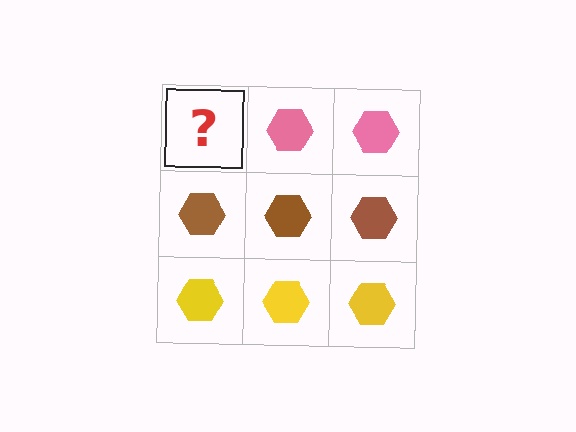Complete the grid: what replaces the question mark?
The question mark should be replaced with a pink hexagon.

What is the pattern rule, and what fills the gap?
The rule is that each row has a consistent color. The gap should be filled with a pink hexagon.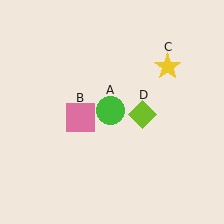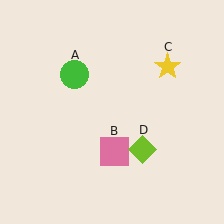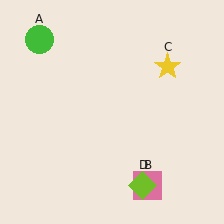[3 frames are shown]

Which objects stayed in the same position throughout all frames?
Yellow star (object C) remained stationary.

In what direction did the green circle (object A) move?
The green circle (object A) moved up and to the left.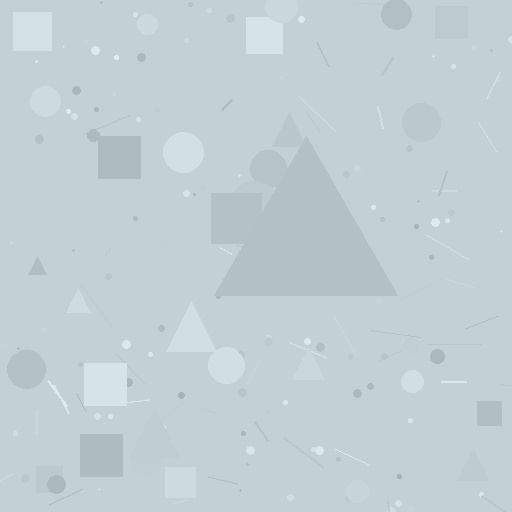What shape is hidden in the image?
A triangle is hidden in the image.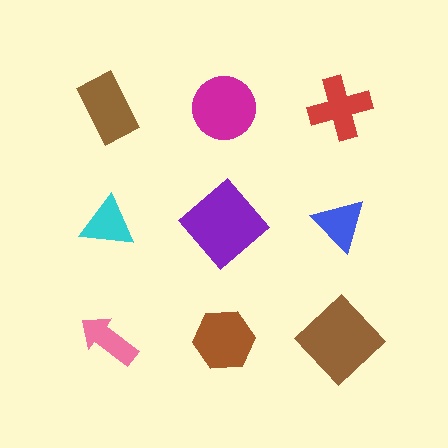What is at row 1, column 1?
A brown rectangle.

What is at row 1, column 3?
A red cross.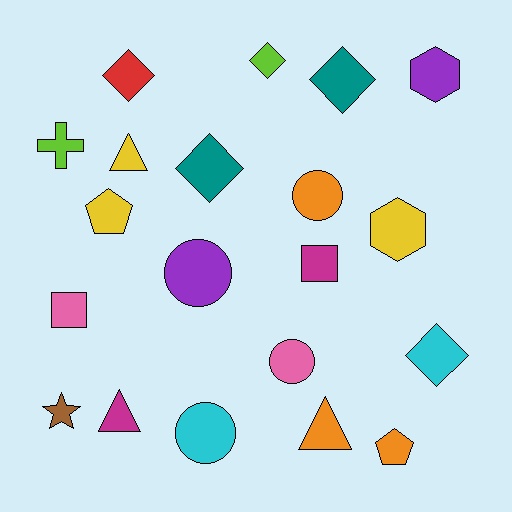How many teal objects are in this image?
There are 2 teal objects.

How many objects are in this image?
There are 20 objects.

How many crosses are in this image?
There is 1 cross.